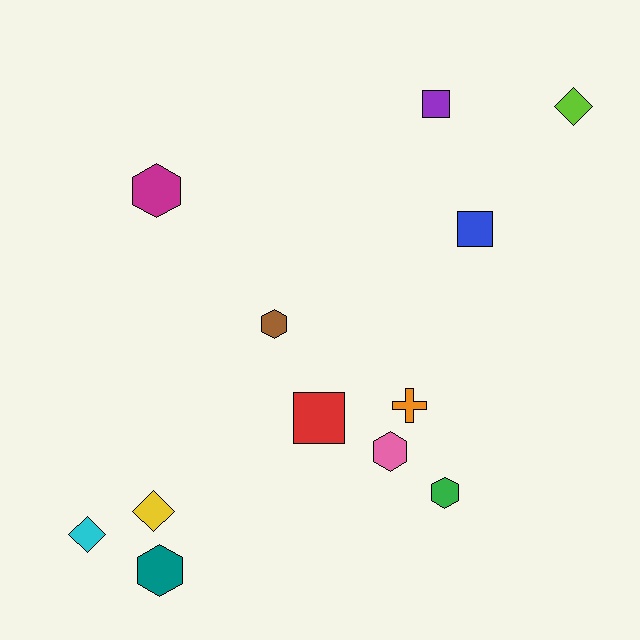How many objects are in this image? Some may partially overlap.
There are 12 objects.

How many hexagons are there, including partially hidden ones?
There are 5 hexagons.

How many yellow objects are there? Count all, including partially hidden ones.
There is 1 yellow object.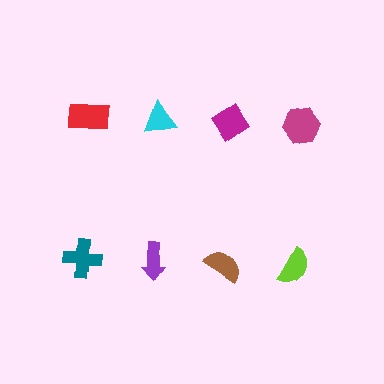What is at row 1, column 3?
A magenta diamond.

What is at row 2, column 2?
A purple arrow.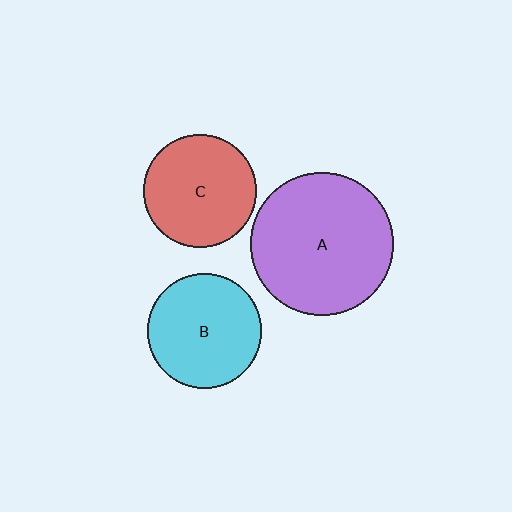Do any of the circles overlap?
No, none of the circles overlap.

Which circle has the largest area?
Circle A (purple).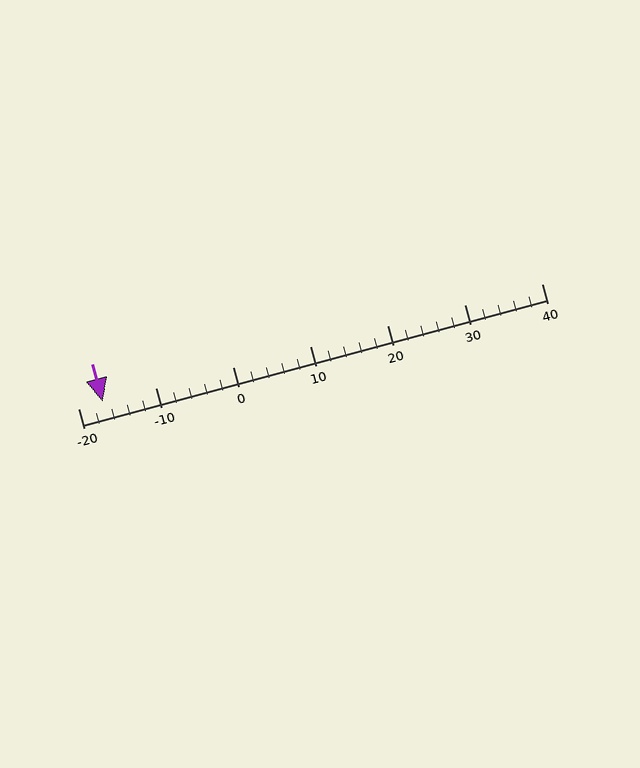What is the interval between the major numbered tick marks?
The major tick marks are spaced 10 units apart.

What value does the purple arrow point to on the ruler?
The purple arrow points to approximately -17.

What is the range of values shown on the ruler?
The ruler shows values from -20 to 40.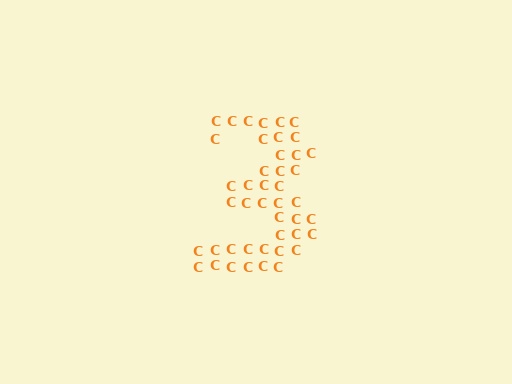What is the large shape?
The large shape is the digit 3.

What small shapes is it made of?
It is made of small letter C's.